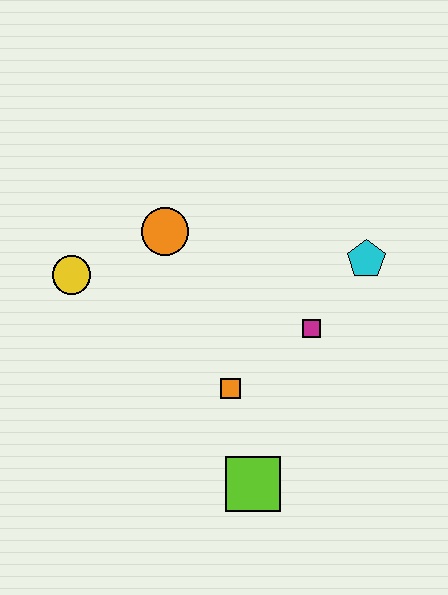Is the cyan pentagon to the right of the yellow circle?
Yes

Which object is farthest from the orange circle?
The lime square is farthest from the orange circle.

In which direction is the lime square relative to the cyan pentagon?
The lime square is below the cyan pentagon.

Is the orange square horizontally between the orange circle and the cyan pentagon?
Yes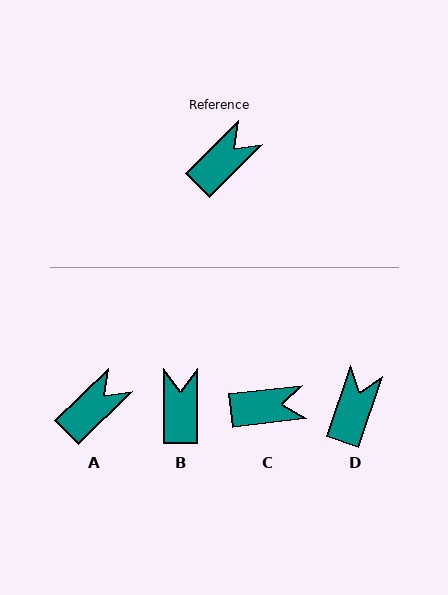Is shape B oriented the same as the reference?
No, it is off by about 45 degrees.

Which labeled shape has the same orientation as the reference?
A.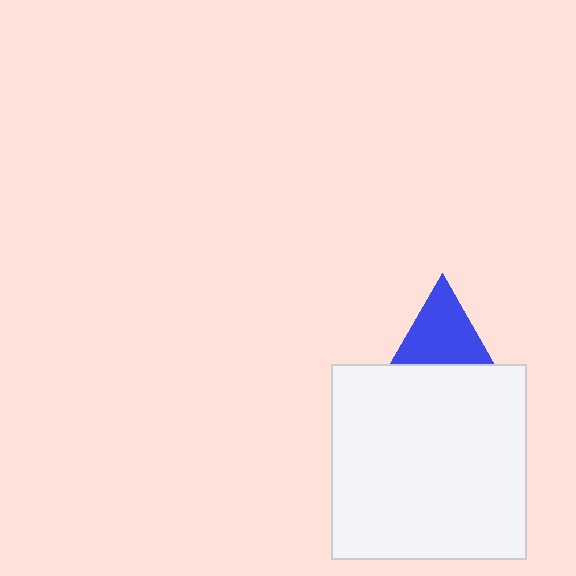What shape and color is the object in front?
The object in front is a white square.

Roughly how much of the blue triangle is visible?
About half of it is visible (roughly 61%).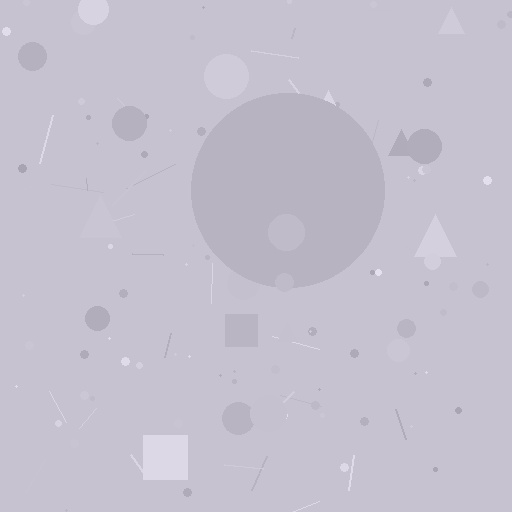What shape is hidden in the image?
A circle is hidden in the image.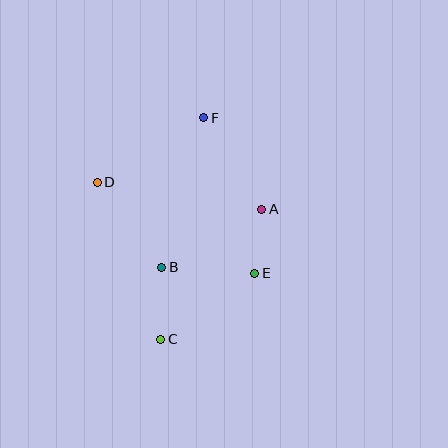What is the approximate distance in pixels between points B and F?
The distance between B and F is approximately 155 pixels.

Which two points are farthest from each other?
Points C and F are farthest from each other.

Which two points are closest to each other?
Points A and E are closest to each other.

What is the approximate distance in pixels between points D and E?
The distance between D and E is approximately 182 pixels.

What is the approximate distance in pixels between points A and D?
The distance between A and D is approximately 167 pixels.